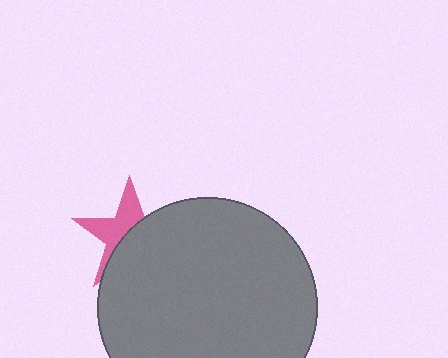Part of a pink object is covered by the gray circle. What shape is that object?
It is a star.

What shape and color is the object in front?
The object in front is a gray circle.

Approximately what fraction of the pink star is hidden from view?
Roughly 56% of the pink star is hidden behind the gray circle.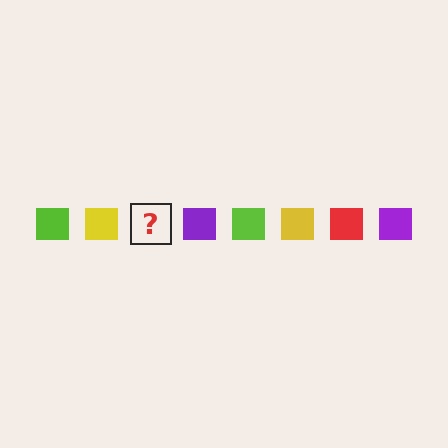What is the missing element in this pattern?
The missing element is a red square.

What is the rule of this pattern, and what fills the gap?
The rule is that the pattern cycles through lime, yellow, red, purple squares. The gap should be filled with a red square.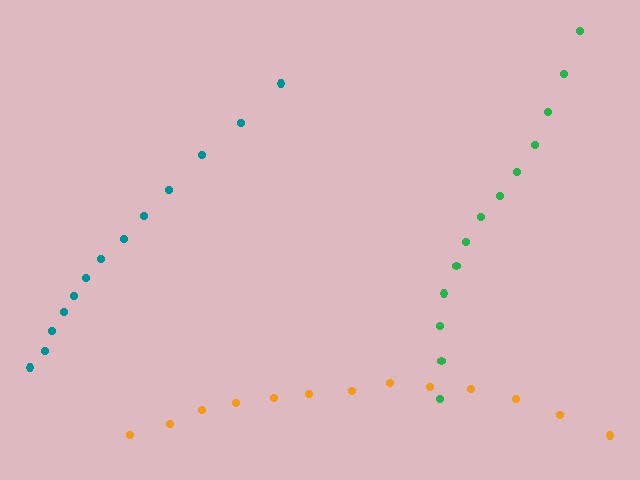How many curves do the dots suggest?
There are 3 distinct paths.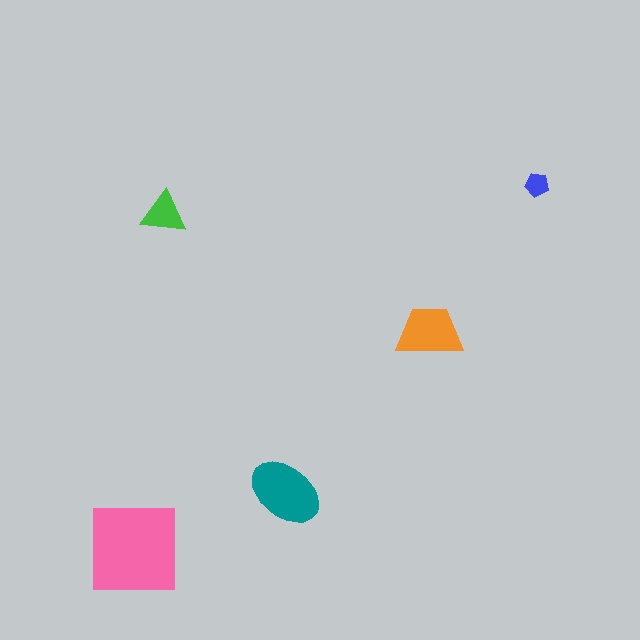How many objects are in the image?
There are 5 objects in the image.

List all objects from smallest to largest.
The blue pentagon, the green triangle, the orange trapezoid, the teal ellipse, the pink square.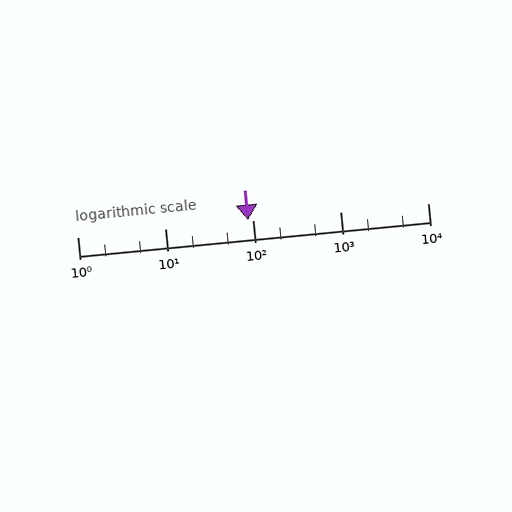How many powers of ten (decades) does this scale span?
The scale spans 4 decades, from 1 to 10000.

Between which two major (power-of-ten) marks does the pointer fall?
The pointer is between 10 and 100.